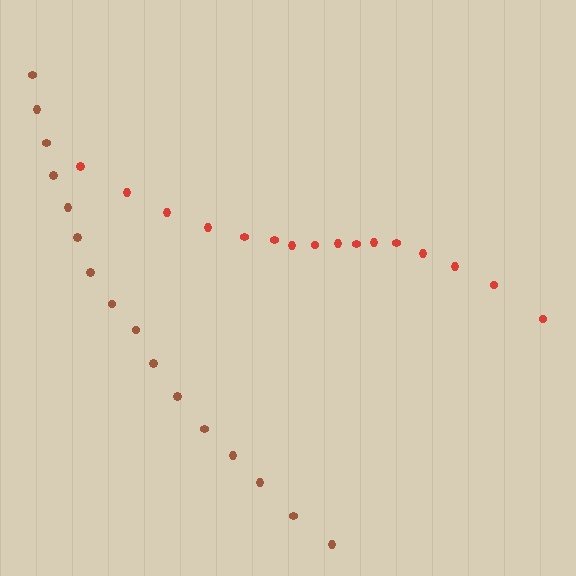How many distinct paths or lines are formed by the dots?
There are 2 distinct paths.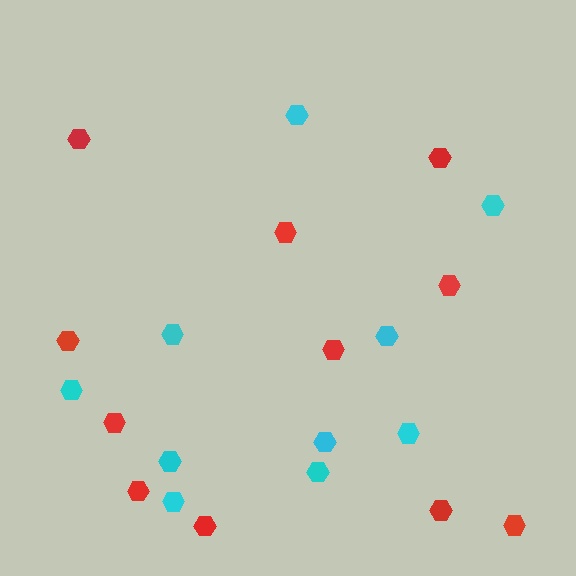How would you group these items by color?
There are 2 groups: one group of red hexagons (11) and one group of cyan hexagons (10).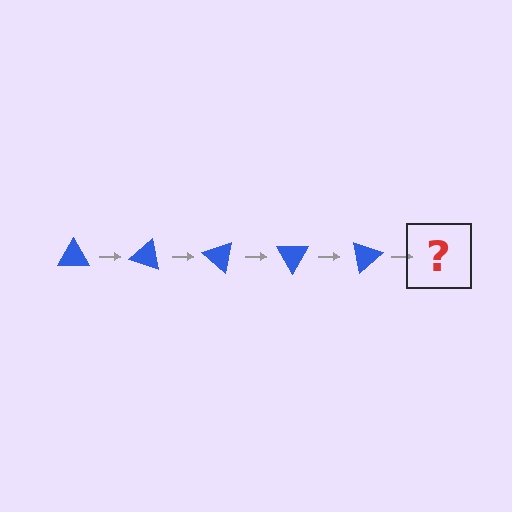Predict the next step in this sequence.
The next step is a blue triangle rotated 100 degrees.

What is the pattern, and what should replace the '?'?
The pattern is that the triangle rotates 20 degrees each step. The '?' should be a blue triangle rotated 100 degrees.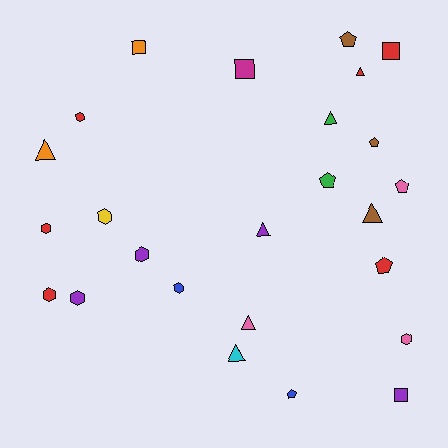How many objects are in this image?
There are 25 objects.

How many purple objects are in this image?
There are 4 purple objects.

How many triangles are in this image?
There are 7 triangles.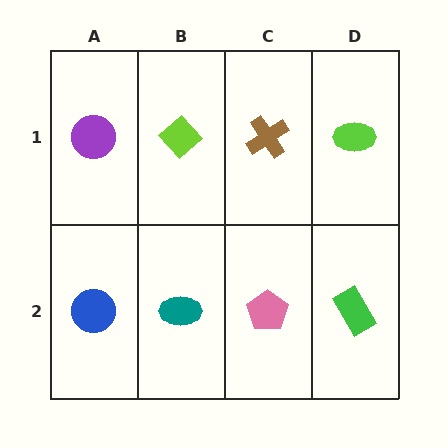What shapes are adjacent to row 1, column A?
A blue circle (row 2, column A), a lime diamond (row 1, column B).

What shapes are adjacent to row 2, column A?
A purple circle (row 1, column A), a teal ellipse (row 2, column B).